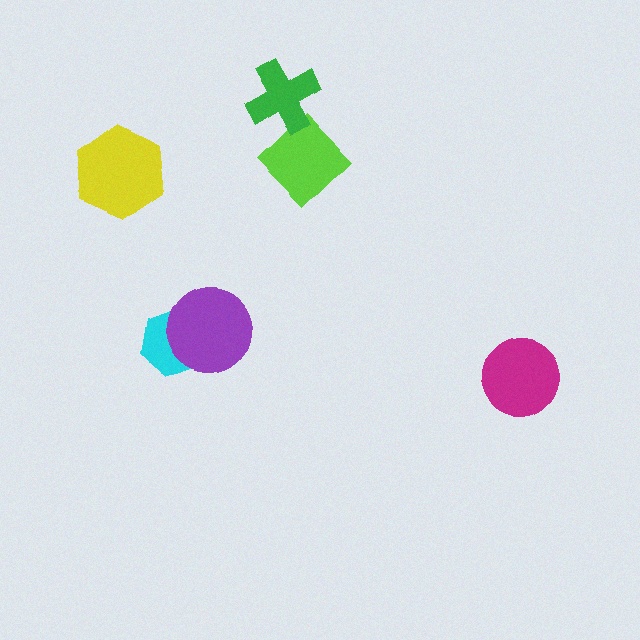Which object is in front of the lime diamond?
The green cross is in front of the lime diamond.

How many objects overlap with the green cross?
1 object overlaps with the green cross.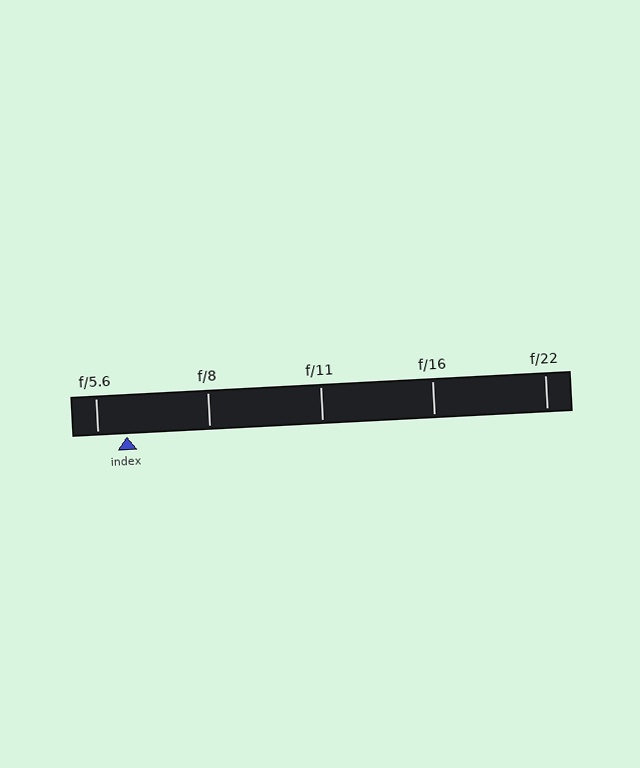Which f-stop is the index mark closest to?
The index mark is closest to f/5.6.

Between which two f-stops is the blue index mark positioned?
The index mark is between f/5.6 and f/8.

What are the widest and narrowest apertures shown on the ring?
The widest aperture shown is f/5.6 and the narrowest is f/22.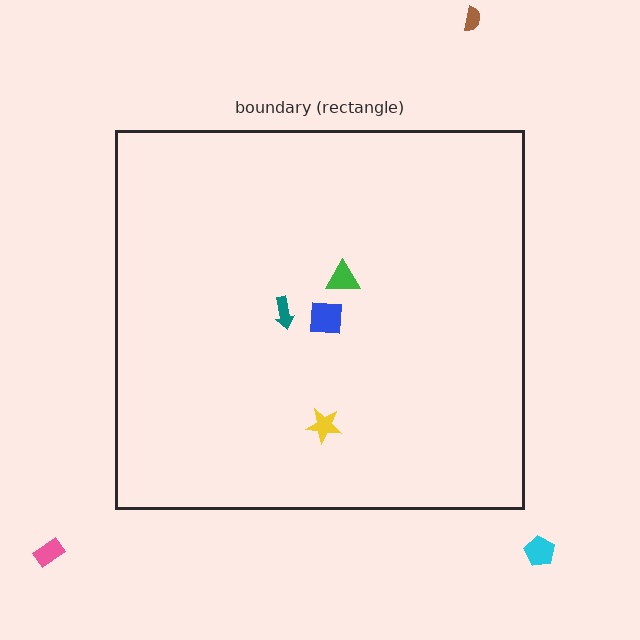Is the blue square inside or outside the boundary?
Inside.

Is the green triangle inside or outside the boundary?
Inside.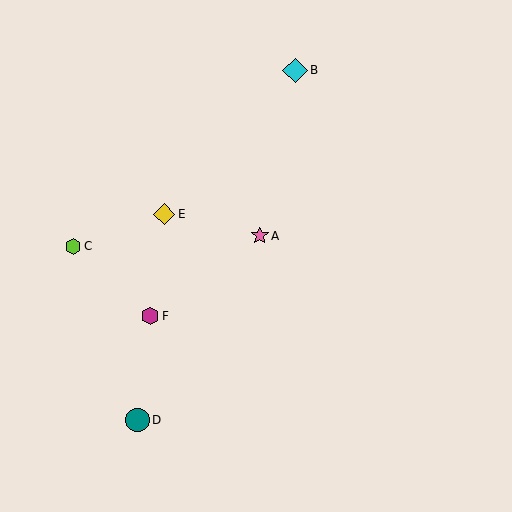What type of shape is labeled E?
Shape E is a yellow diamond.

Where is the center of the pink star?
The center of the pink star is at (260, 236).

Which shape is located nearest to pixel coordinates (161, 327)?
The magenta hexagon (labeled F) at (150, 316) is nearest to that location.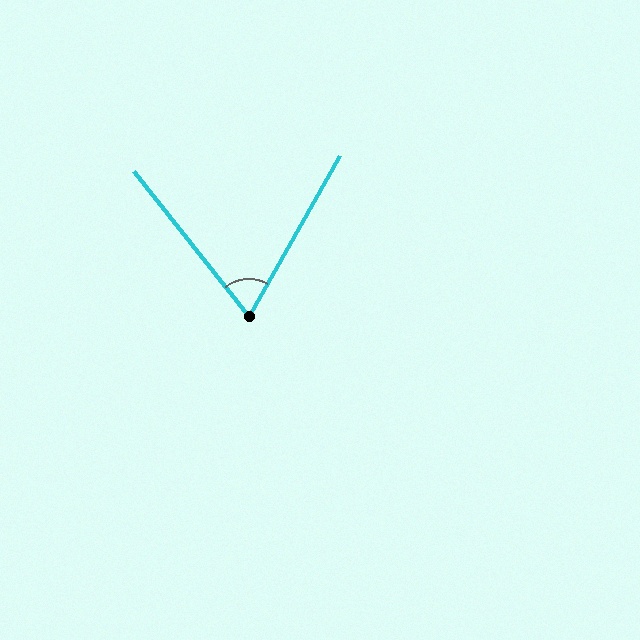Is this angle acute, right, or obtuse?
It is acute.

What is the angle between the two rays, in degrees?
Approximately 68 degrees.